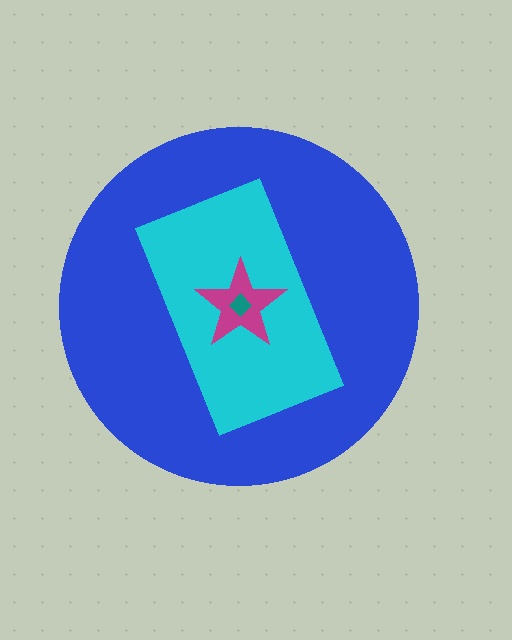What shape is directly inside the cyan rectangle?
The magenta star.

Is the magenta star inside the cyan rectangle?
Yes.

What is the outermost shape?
The blue circle.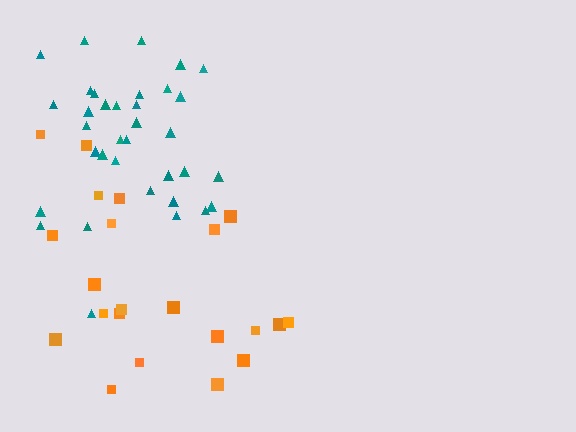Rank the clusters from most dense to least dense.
teal, orange.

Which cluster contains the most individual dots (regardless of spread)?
Teal (35).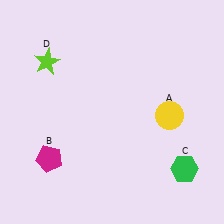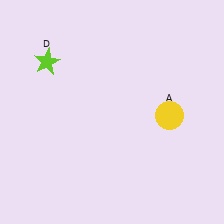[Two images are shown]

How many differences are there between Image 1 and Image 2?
There are 2 differences between the two images.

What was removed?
The magenta pentagon (B), the green hexagon (C) were removed in Image 2.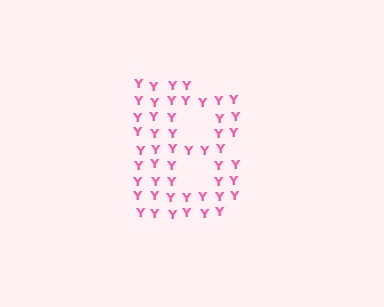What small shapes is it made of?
It is made of small letter Y's.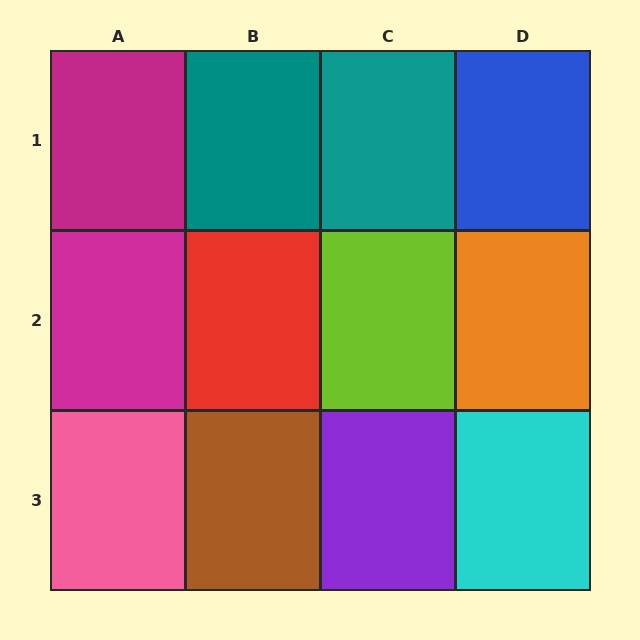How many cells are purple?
1 cell is purple.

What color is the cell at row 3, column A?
Pink.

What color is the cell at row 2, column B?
Red.